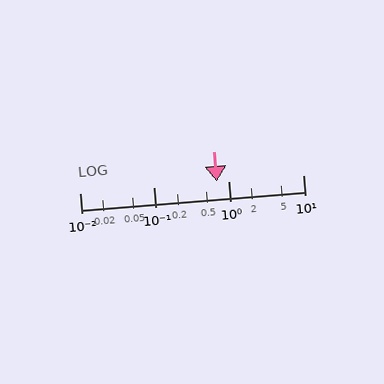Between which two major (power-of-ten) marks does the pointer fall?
The pointer is between 0.1 and 1.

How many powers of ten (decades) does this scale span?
The scale spans 3 decades, from 0.01 to 10.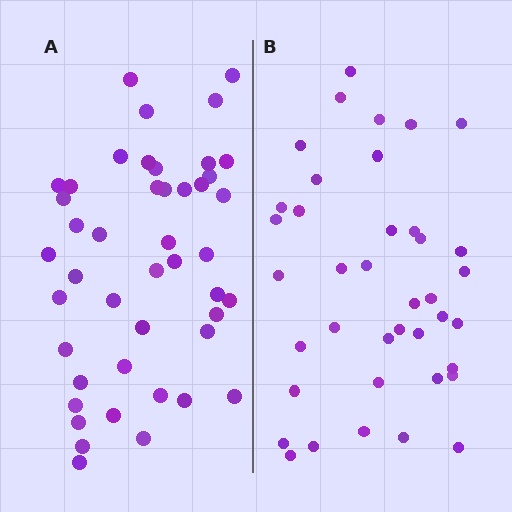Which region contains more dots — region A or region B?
Region A (the left region) has more dots.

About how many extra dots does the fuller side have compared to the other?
Region A has about 6 more dots than region B.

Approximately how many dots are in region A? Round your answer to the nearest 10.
About 40 dots. (The exact count is 45, which rounds to 40.)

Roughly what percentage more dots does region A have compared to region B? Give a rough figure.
About 15% more.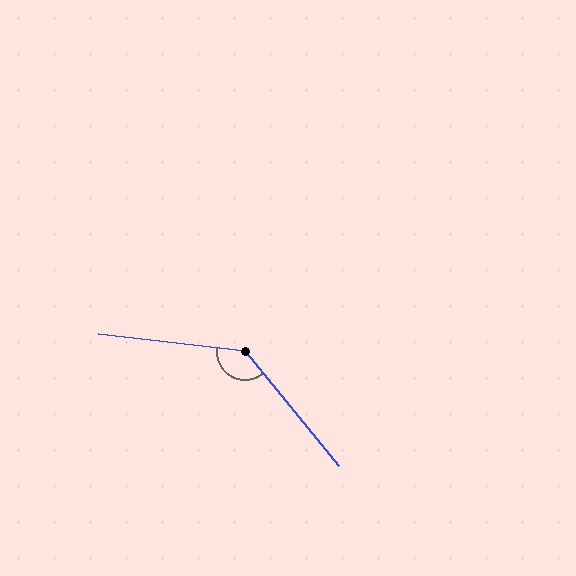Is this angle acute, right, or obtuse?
It is obtuse.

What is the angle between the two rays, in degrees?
Approximately 136 degrees.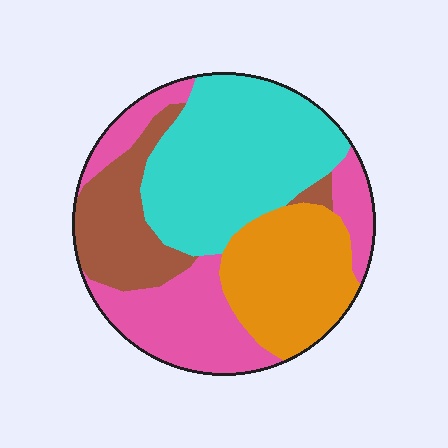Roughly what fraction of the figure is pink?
Pink covers around 25% of the figure.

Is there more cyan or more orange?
Cyan.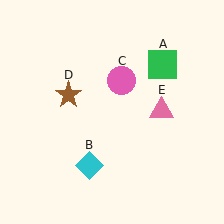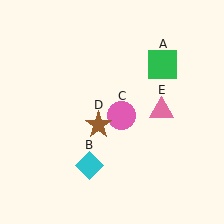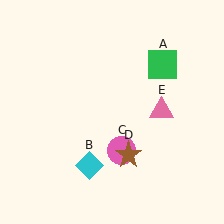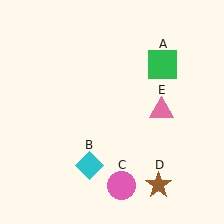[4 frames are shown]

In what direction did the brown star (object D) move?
The brown star (object D) moved down and to the right.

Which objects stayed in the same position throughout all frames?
Green square (object A) and cyan diamond (object B) and pink triangle (object E) remained stationary.